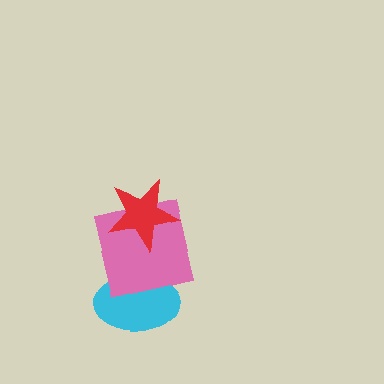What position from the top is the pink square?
The pink square is 2nd from the top.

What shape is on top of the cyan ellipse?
The pink square is on top of the cyan ellipse.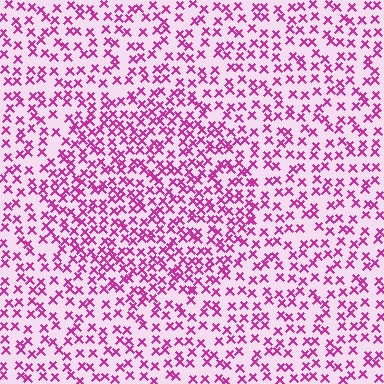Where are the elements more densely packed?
The elements are more densely packed inside the circle boundary.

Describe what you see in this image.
The image contains small magenta elements arranged at two different densities. A circle-shaped region is visible where the elements are more densely packed than the surrounding area.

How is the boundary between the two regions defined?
The boundary is defined by a change in element density (approximately 1.6x ratio). All elements are the same color, size, and shape.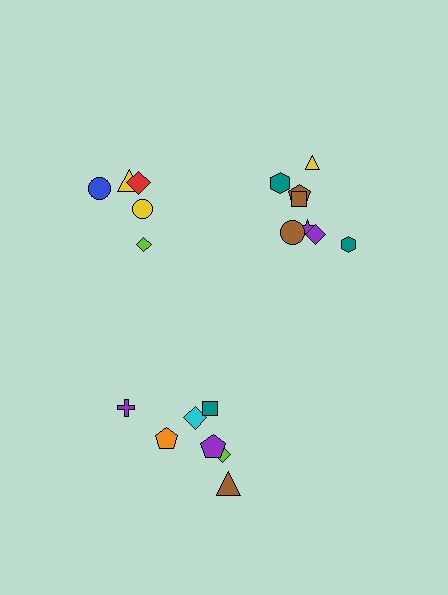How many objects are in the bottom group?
There are 7 objects.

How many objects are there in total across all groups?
There are 20 objects.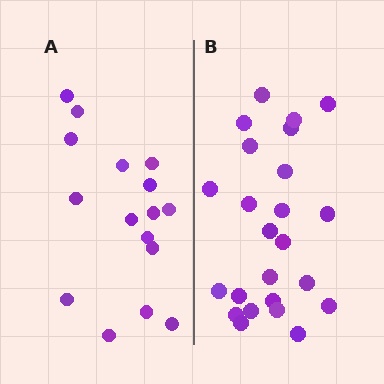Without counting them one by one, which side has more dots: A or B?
Region B (the right region) has more dots.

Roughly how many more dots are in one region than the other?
Region B has roughly 8 or so more dots than region A.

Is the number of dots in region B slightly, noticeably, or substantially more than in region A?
Region B has substantially more. The ratio is roughly 1.5 to 1.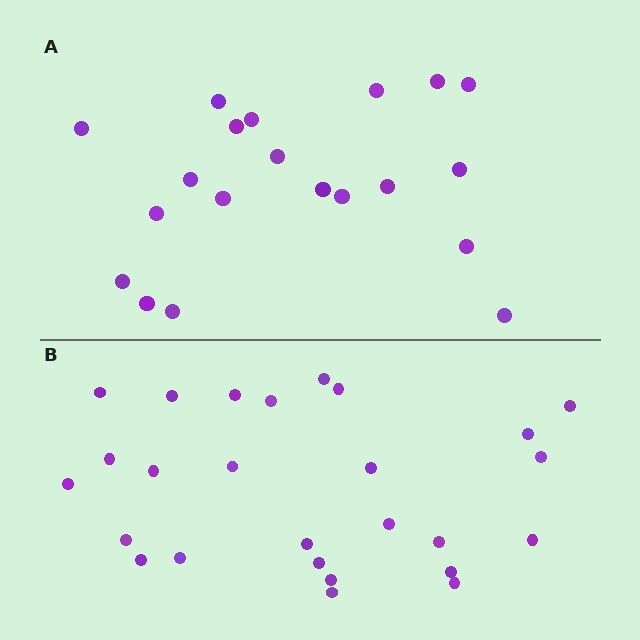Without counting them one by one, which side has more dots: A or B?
Region B (the bottom region) has more dots.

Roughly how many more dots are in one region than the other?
Region B has about 6 more dots than region A.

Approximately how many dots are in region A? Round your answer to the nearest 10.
About 20 dots.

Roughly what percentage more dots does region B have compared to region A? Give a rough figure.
About 30% more.